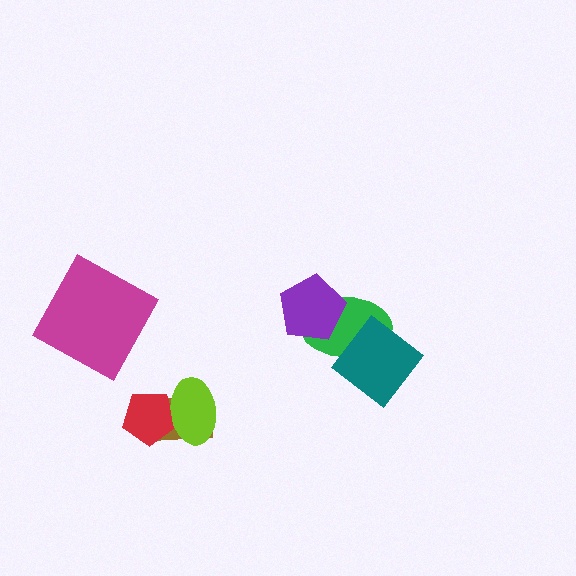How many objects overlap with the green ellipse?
2 objects overlap with the green ellipse.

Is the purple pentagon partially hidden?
No, no other shape covers it.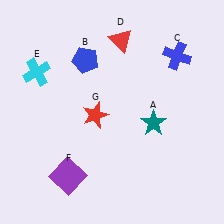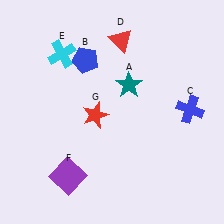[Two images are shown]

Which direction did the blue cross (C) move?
The blue cross (C) moved down.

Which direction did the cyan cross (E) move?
The cyan cross (E) moved right.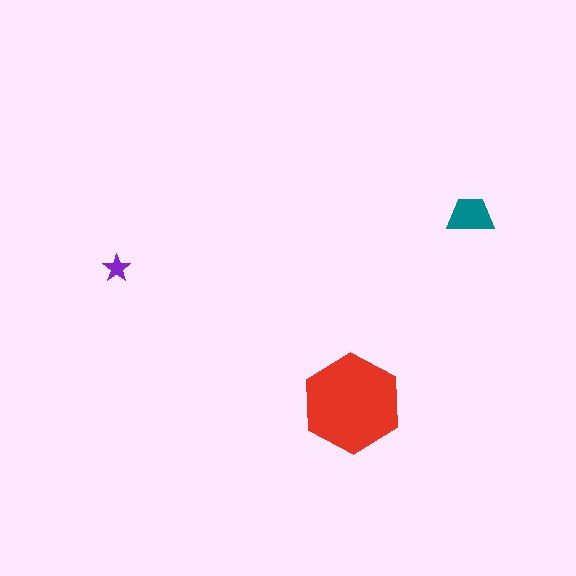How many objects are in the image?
There are 3 objects in the image.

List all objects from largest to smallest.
The red hexagon, the teal trapezoid, the purple star.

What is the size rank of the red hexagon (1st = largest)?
1st.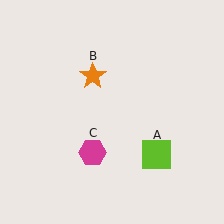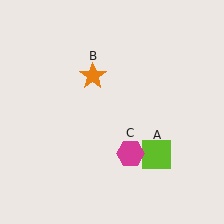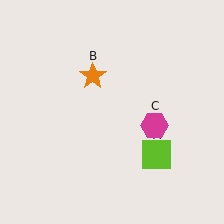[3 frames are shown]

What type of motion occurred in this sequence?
The magenta hexagon (object C) rotated counterclockwise around the center of the scene.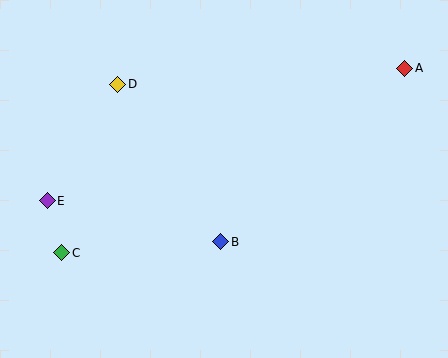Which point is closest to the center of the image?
Point B at (221, 242) is closest to the center.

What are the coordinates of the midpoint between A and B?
The midpoint between A and B is at (313, 155).